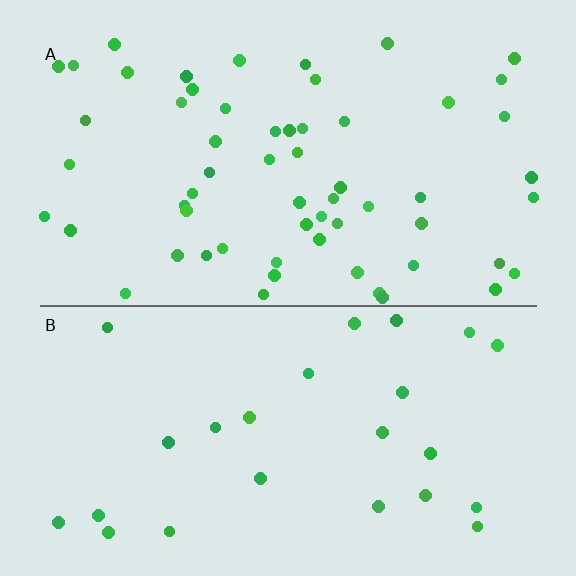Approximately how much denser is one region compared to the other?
Approximately 2.3× — region A over region B.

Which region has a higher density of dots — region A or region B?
A (the top).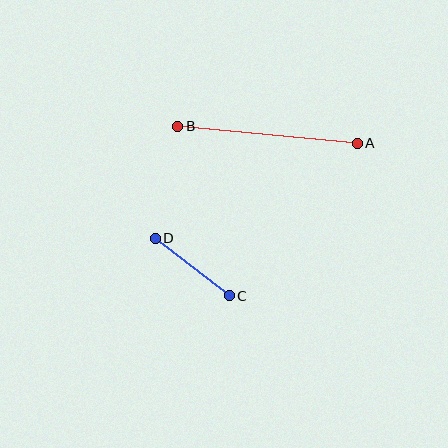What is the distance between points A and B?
The distance is approximately 181 pixels.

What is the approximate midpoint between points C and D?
The midpoint is at approximately (192, 267) pixels.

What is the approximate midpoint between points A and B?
The midpoint is at approximately (267, 135) pixels.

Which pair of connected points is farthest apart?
Points A and B are farthest apart.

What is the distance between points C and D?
The distance is approximately 94 pixels.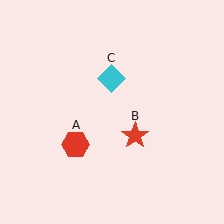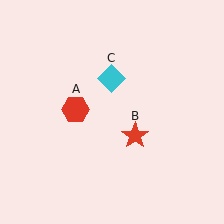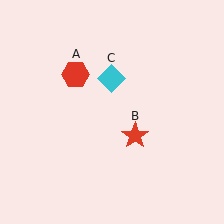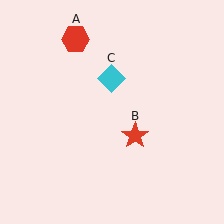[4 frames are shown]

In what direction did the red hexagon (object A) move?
The red hexagon (object A) moved up.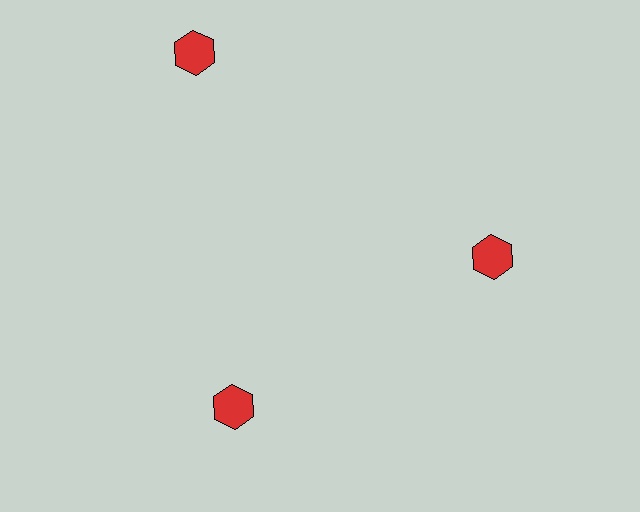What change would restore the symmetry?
The symmetry would be restored by moving it inward, back onto the ring so that all 3 hexagons sit at equal angles and equal distance from the center.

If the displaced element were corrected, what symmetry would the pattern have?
It would have 3-fold rotational symmetry — the pattern would map onto itself every 120 degrees.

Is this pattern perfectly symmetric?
No. The 3 red hexagons are arranged in a ring, but one element near the 11 o'clock position is pushed outward from the center, breaking the 3-fold rotational symmetry.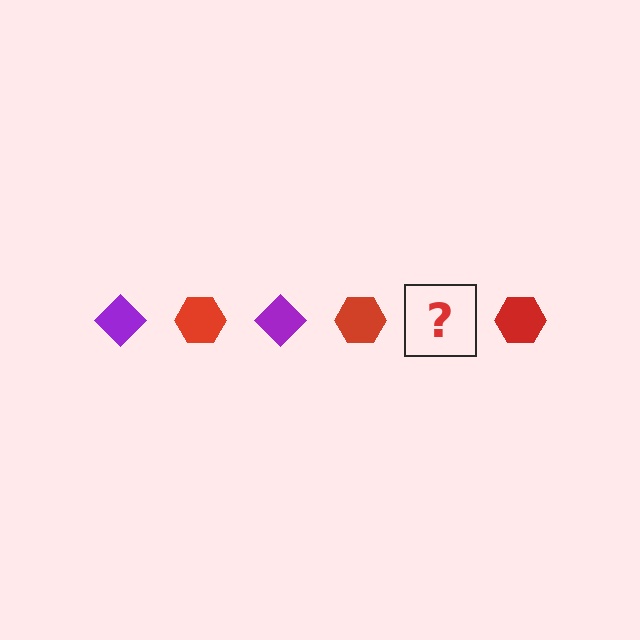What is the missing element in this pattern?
The missing element is a purple diamond.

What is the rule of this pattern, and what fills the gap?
The rule is that the pattern alternates between purple diamond and red hexagon. The gap should be filled with a purple diamond.